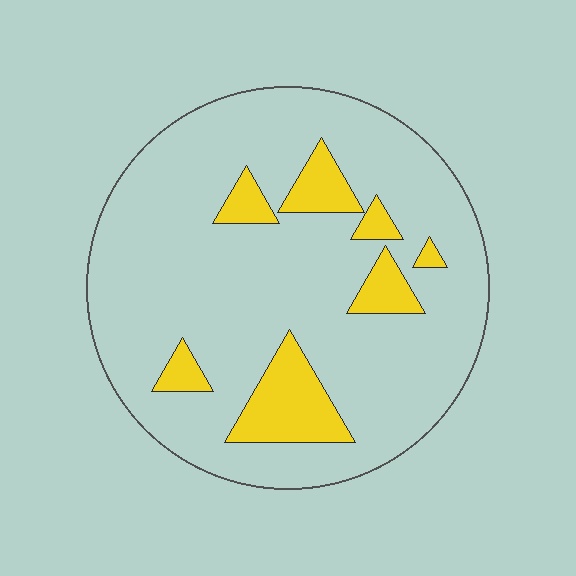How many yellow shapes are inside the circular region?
7.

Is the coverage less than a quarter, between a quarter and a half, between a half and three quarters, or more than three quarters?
Less than a quarter.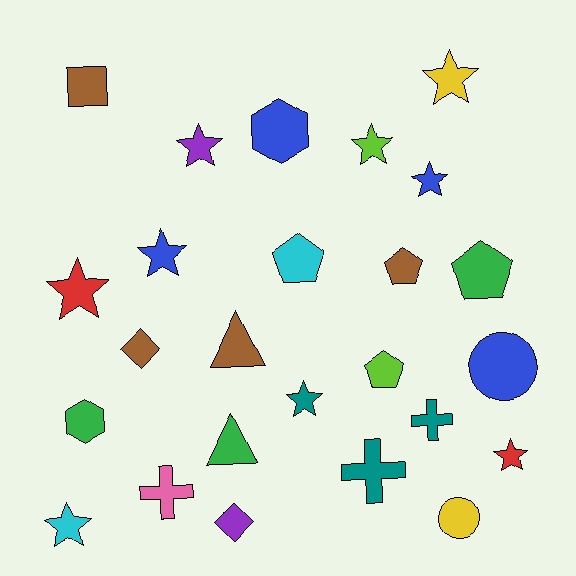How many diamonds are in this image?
There are 2 diamonds.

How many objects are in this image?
There are 25 objects.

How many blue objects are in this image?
There are 4 blue objects.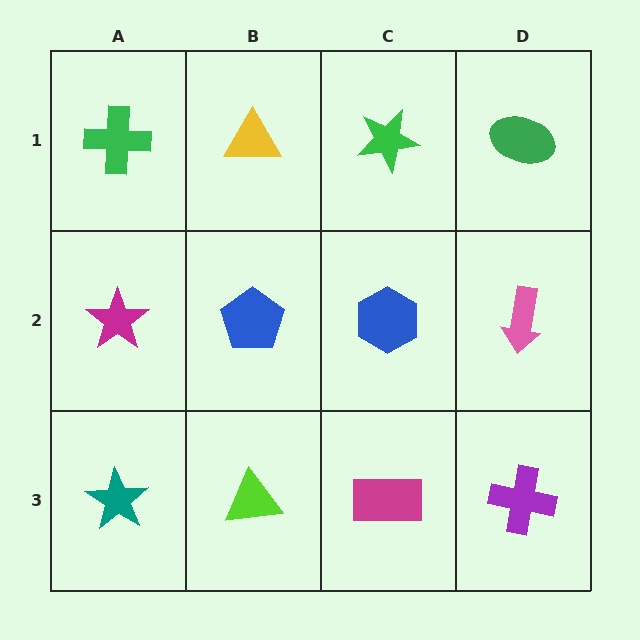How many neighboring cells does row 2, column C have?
4.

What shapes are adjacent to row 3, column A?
A magenta star (row 2, column A), a lime triangle (row 3, column B).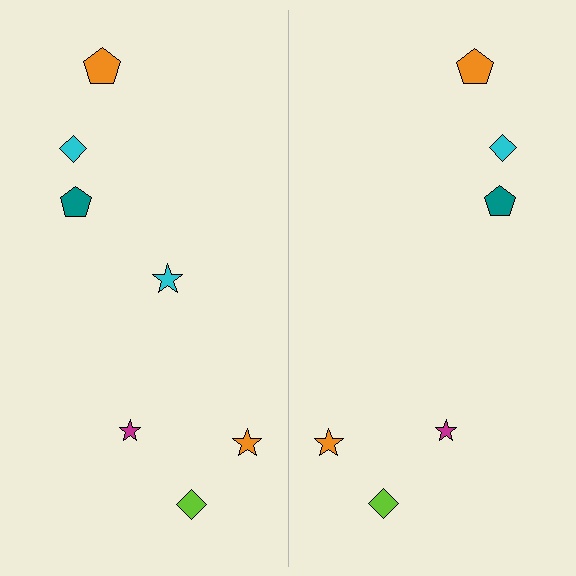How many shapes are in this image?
There are 13 shapes in this image.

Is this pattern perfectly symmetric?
No, the pattern is not perfectly symmetric. A cyan star is missing from the right side.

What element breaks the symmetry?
A cyan star is missing from the right side.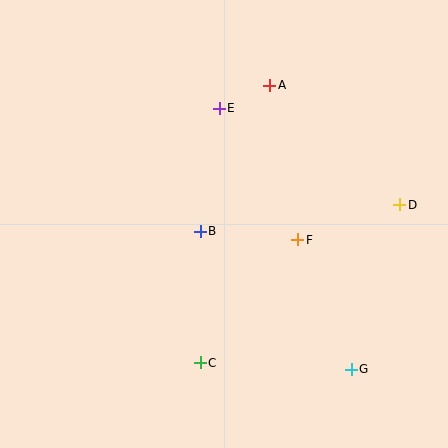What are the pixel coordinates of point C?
Point C is at (200, 363).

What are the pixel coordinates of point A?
Point A is at (270, 85).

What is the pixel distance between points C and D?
The distance between C and D is 255 pixels.